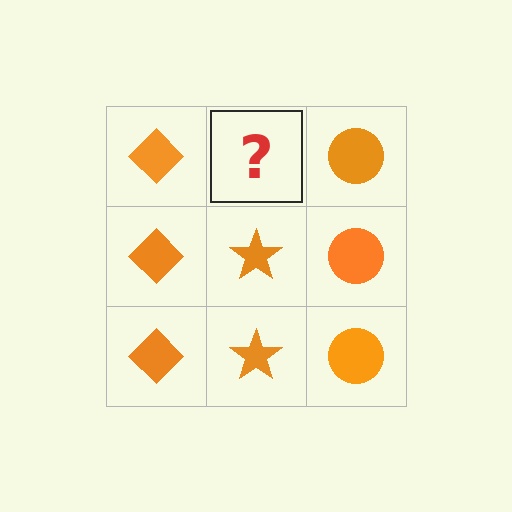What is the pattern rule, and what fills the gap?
The rule is that each column has a consistent shape. The gap should be filled with an orange star.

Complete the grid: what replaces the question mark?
The question mark should be replaced with an orange star.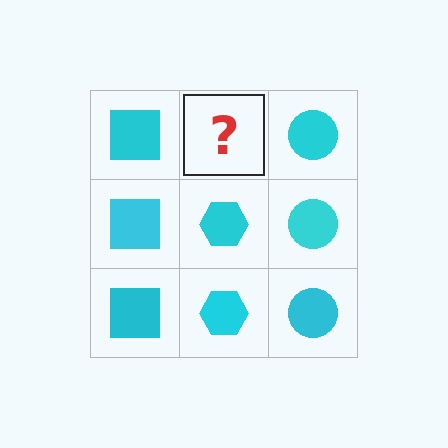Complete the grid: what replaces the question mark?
The question mark should be replaced with a cyan hexagon.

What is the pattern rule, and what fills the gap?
The rule is that each column has a consistent shape. The gap should be filled with a cyan hexagon.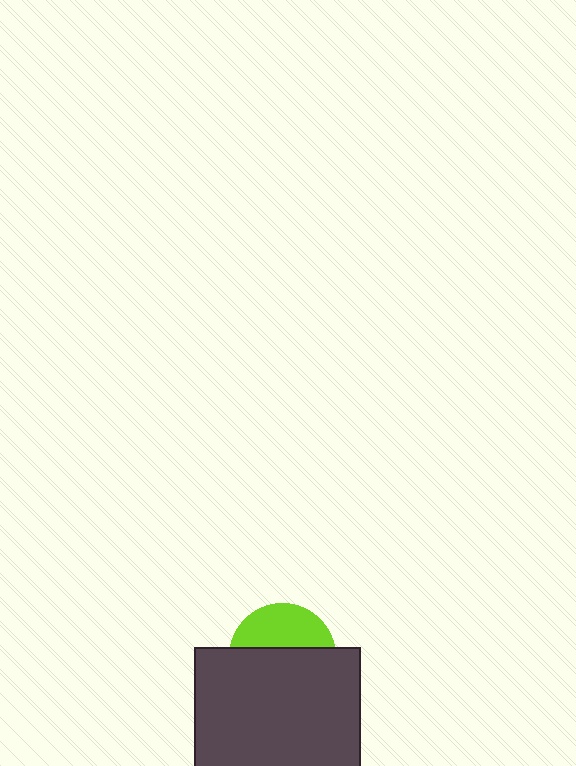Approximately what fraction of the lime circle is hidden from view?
Roughly 61% of the lime circle is hidden behind the dark gray rectangle.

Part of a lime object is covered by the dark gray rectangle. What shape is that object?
It is a circle.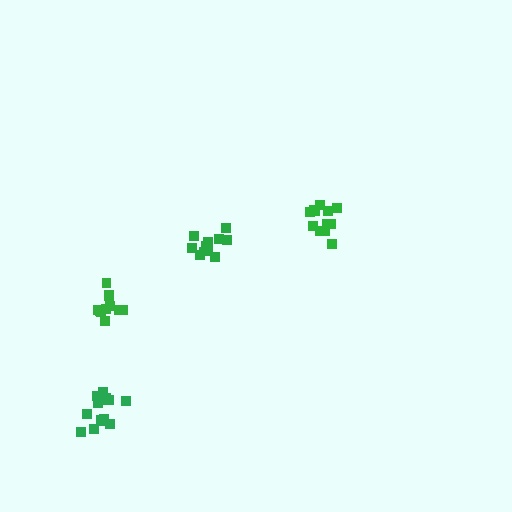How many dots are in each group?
Group 1: 11 dots, Group 2: 11 dots, Group 3: 12 dots, Group 4: 14 dots (48 total).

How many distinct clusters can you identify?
There are 4 distinct clusters.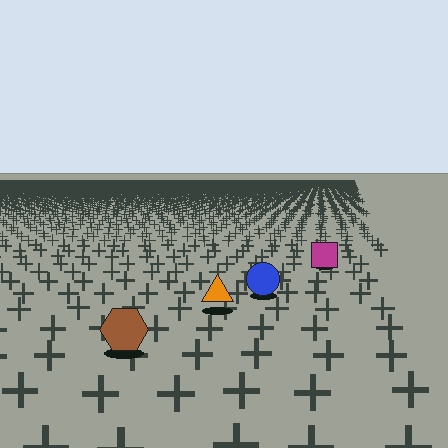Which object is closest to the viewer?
The brown hexagon is closest. The texture marks near it are larger and more spread out.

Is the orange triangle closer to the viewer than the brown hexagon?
No. The brown hexagon is closer — you can tell from the texture gradient: the ground texture is coarser near it.